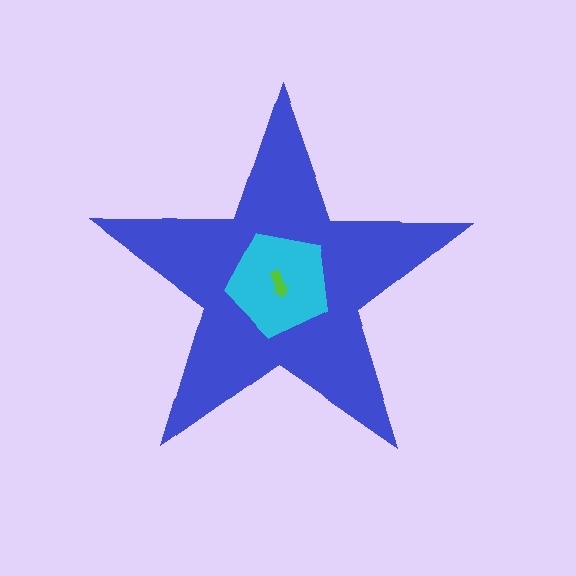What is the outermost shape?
The blue star.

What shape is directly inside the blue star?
The cyan pentagon.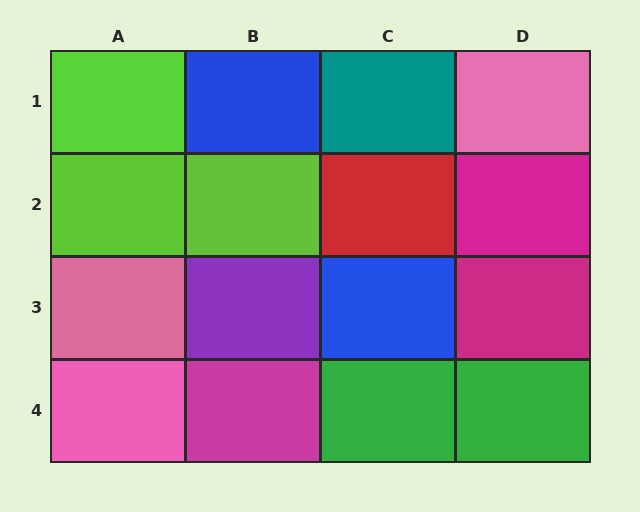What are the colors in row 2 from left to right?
Lime, lime, red, magenta.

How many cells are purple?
1 cell is purple.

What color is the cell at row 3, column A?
Pink.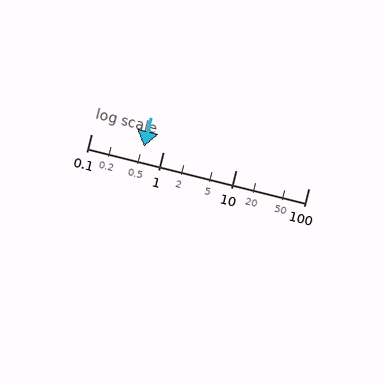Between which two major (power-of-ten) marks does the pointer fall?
The pointer is between 0.1 and 1.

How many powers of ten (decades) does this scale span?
The scale spans 3 decades, from 0.1 to 100.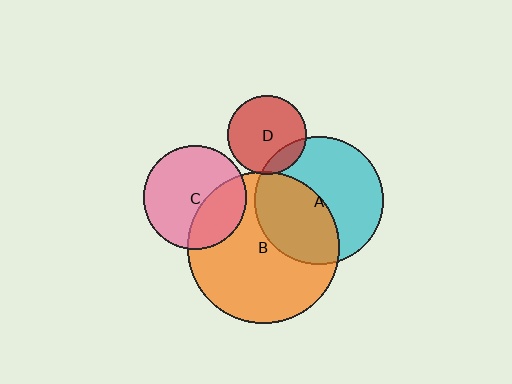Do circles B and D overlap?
Yes.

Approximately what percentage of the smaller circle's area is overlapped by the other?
Approximately 5%.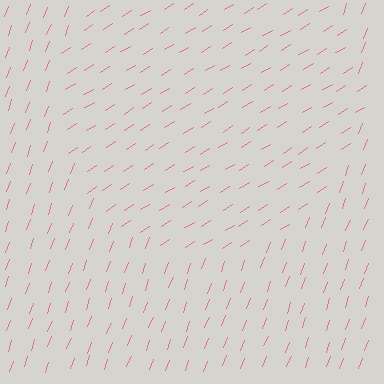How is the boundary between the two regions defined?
The boundary is defined purely by a change in line orientation (approximately 37 degrees difference). All lines are the same color and thickness.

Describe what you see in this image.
The image is filled with small pink line segments. A circle region in the image has lines oriented differently from the surrounding lines, creating a visible texture boundary.